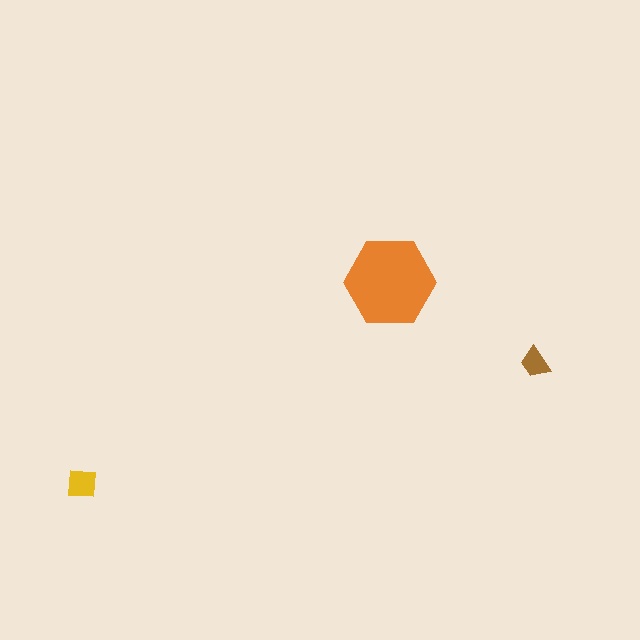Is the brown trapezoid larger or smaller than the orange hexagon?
Smaller.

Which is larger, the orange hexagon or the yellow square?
The orange hexagon.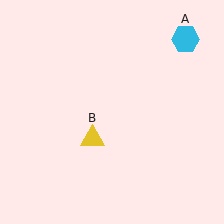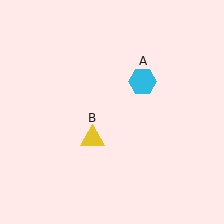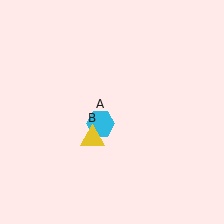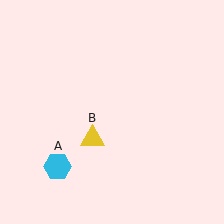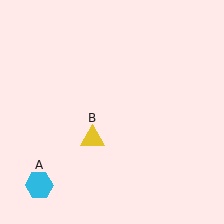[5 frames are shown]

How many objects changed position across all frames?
1 object changed position: cyan hexagon (object A).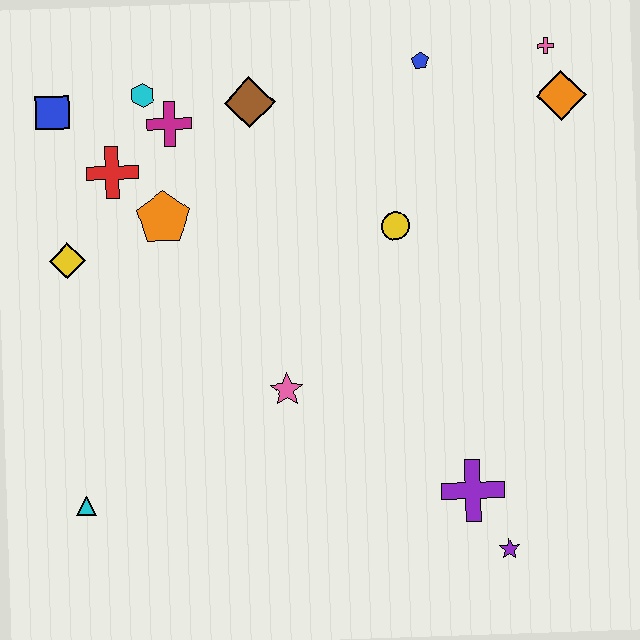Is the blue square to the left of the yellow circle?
Yes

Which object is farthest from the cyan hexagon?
The purple star is farthest from the cyan hexagon.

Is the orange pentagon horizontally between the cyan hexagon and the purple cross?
Yes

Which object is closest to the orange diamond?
The pink cross is closest to the orange diamond.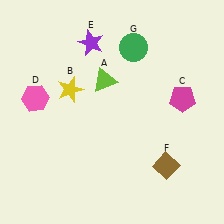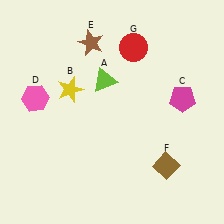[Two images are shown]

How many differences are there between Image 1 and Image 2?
There are 2 differences between the two images.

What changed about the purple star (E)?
In Image 1, E is purple. In Image 2, it changed to brown.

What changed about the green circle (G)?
In Image 1, G is green. In Image 2, it changed to red.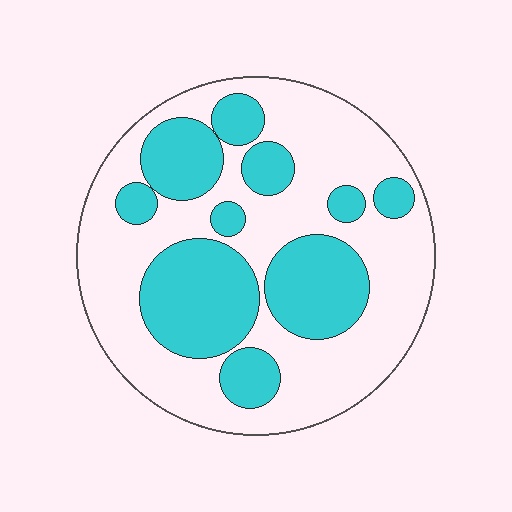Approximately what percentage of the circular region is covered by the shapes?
Approximately 40%.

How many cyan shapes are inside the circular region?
10.